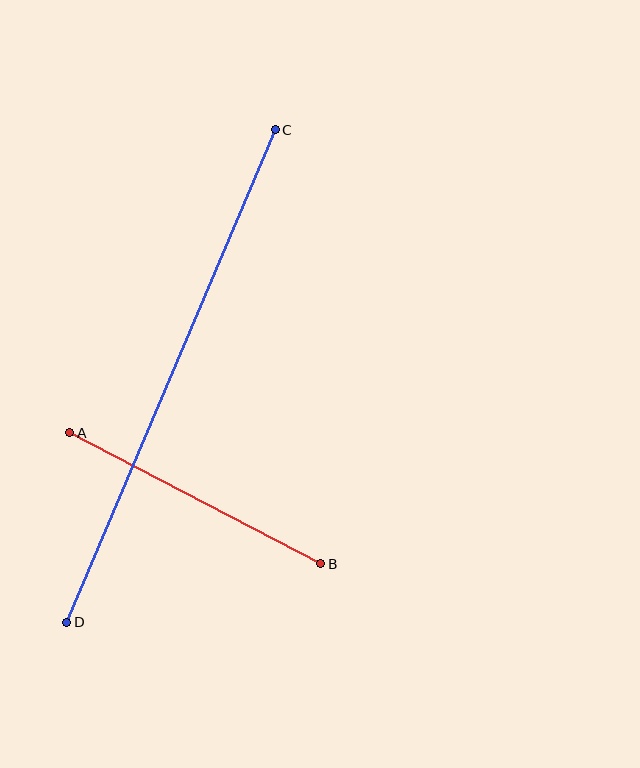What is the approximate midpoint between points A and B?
The midpoint is at approximately (195, 498) pixels.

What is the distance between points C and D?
The distance is approximately 535 pixels.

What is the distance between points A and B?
The distance is approximately 283 pixels.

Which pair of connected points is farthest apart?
Points C and D are farthest apart.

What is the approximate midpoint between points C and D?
The midpoint is at approximately (171, 376) pixels.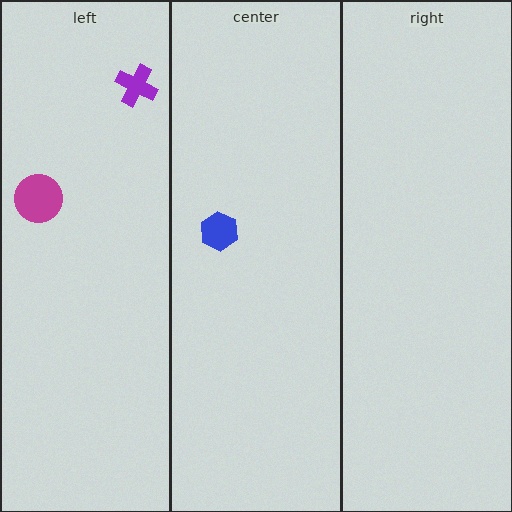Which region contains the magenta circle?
The left region.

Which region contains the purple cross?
The left region.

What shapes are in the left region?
The purple cross, the magenta circle.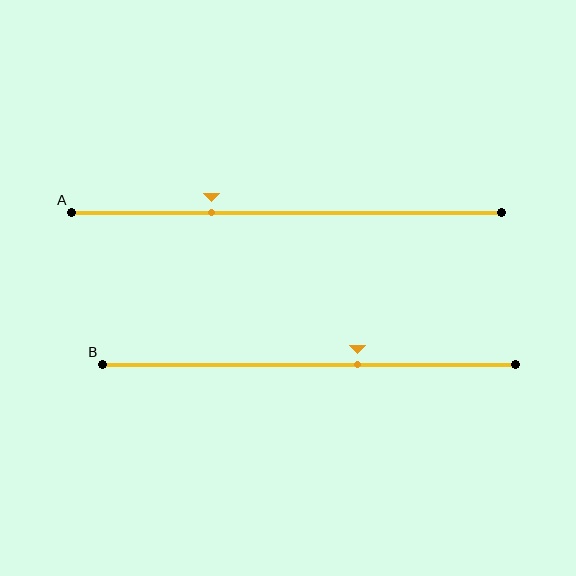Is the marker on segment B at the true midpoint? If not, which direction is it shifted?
No, the marker on segment B is shifted to the right by about 12% of the segment length.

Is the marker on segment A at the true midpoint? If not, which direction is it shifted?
No, the marker on segment A is shifted to the left by about 17% of the segment length.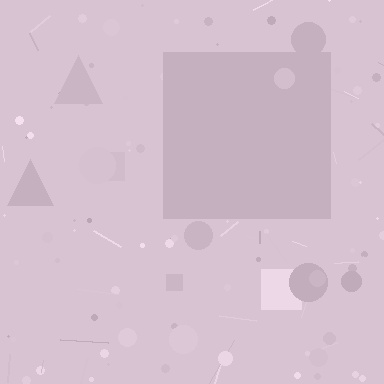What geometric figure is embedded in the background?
A square is embedded in the background.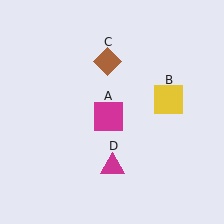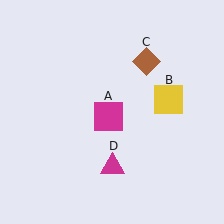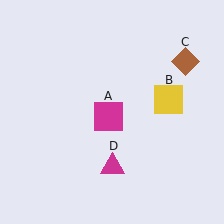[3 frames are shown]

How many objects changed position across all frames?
1 object changed position: brown diamond (object C).